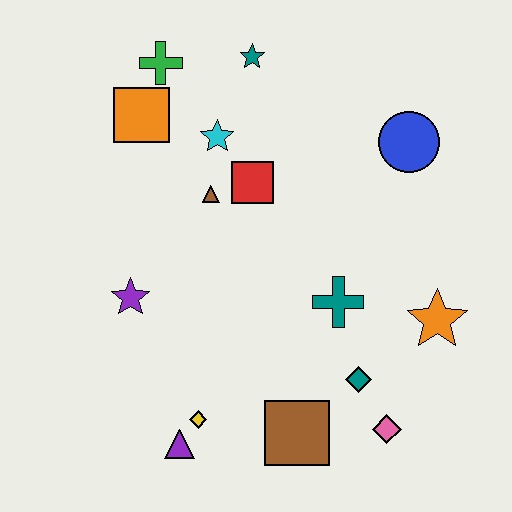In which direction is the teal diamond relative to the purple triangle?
The teal diamond is to the right of the purple triangle.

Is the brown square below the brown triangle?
Yes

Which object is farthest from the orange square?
The pink diamond is farthest from the orange square.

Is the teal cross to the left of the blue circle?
Yes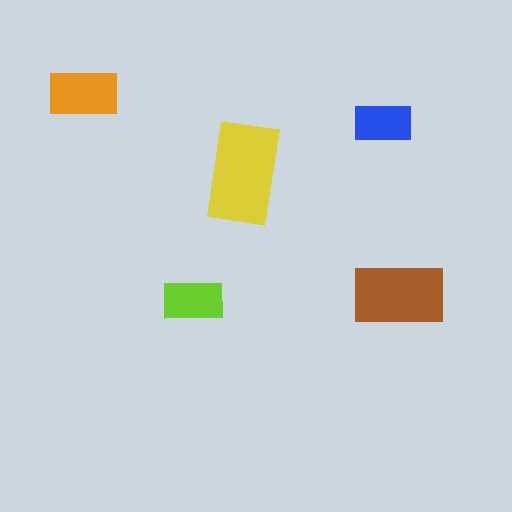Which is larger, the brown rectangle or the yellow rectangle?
The yellow one.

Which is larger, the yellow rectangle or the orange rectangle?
The yellow one.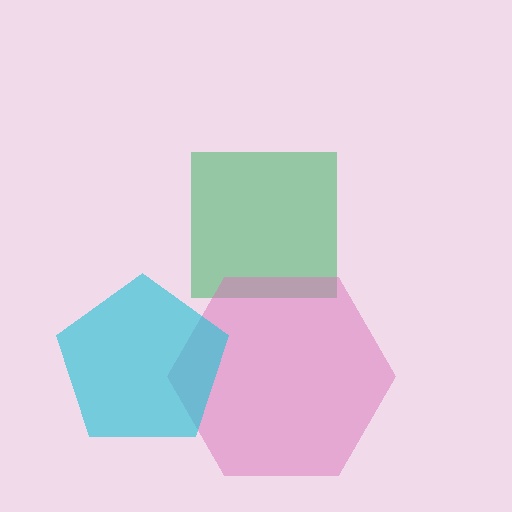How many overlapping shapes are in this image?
There are 3 overlapping shapes in the image.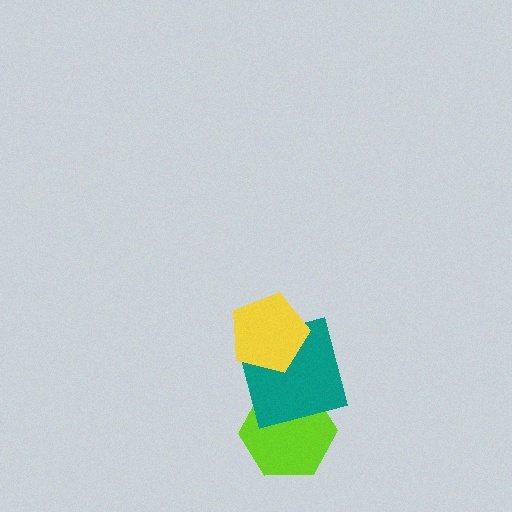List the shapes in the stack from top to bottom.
From top to bottom: the yellow pentagon, the teal square, the lime hexagon.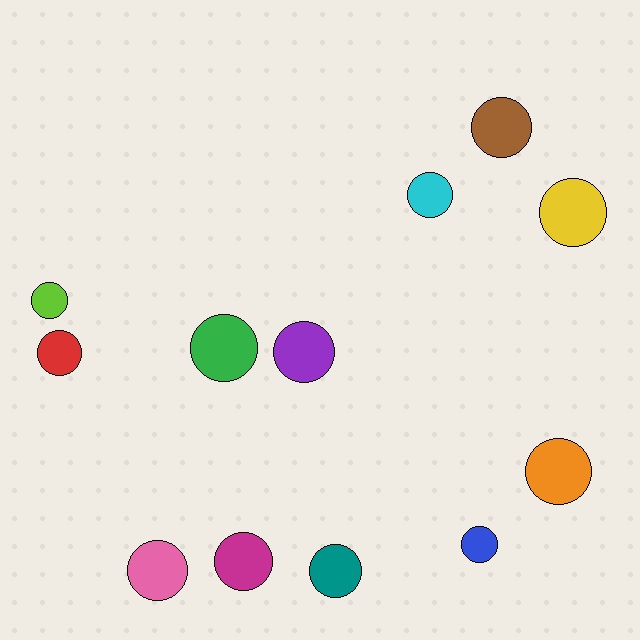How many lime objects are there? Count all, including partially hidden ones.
There is 1 lime object.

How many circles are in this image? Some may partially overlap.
There are 12 circles.